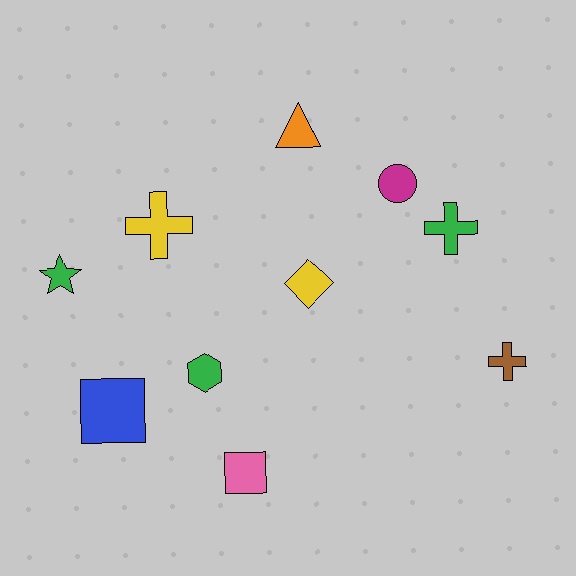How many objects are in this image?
There are 10 objects.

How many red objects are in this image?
There are no red objects.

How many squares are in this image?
There are 2 squares.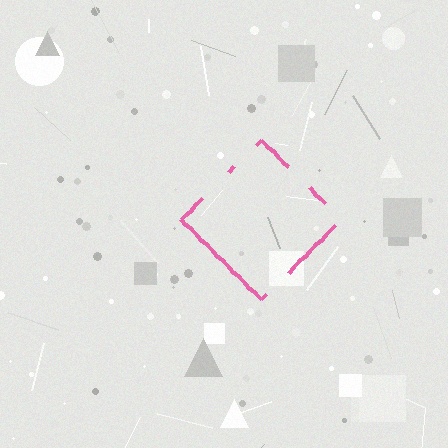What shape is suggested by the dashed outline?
The dashed outline suggests a diamond.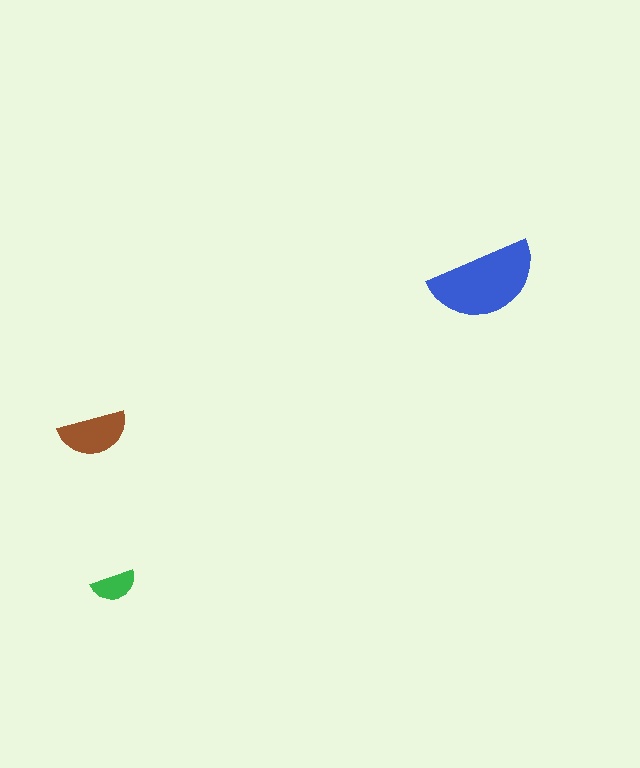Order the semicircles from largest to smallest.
the blue one, the brown one, the green one.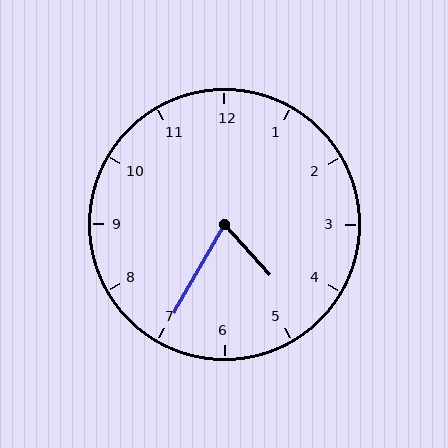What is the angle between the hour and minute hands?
Approximately 72 degrees.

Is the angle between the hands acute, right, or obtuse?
It is acute.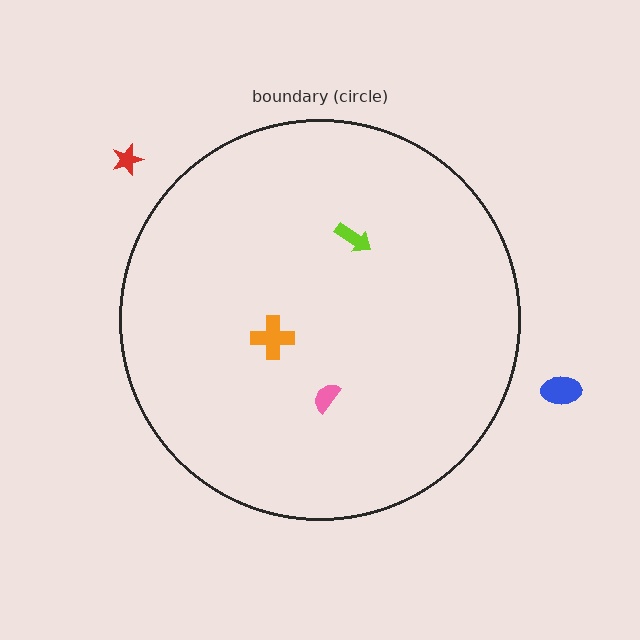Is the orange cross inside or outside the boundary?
Inside.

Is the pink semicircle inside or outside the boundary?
Inside.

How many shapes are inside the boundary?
3 inside, 2 outside.